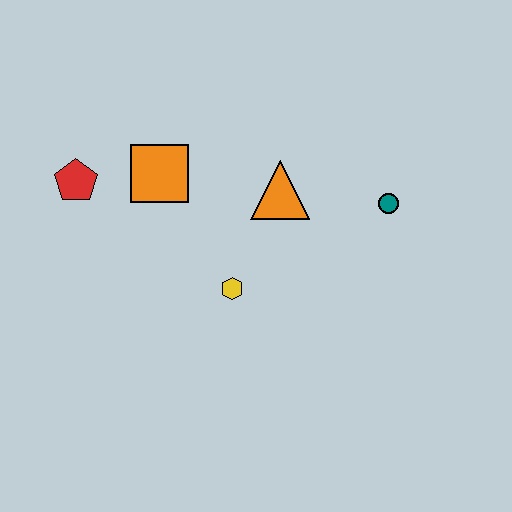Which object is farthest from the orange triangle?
The red pentagon is farthest from the orange triangle.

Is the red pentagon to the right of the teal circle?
No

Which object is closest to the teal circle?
The orange triangle is closest to the teal circle.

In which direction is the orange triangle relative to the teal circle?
The orange triangle is to the left of the teal circle.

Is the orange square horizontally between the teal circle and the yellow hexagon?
No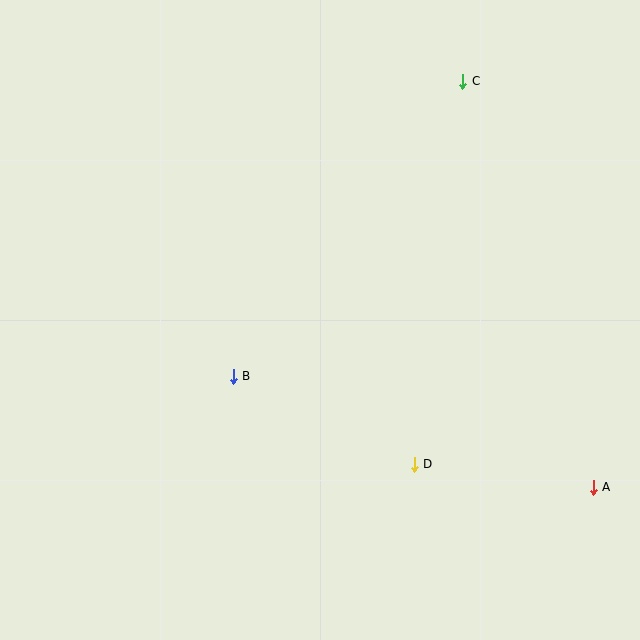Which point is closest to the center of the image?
Point B at (233, 376) is closest to the center.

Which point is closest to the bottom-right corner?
Point A is closest to the bottom-right corner.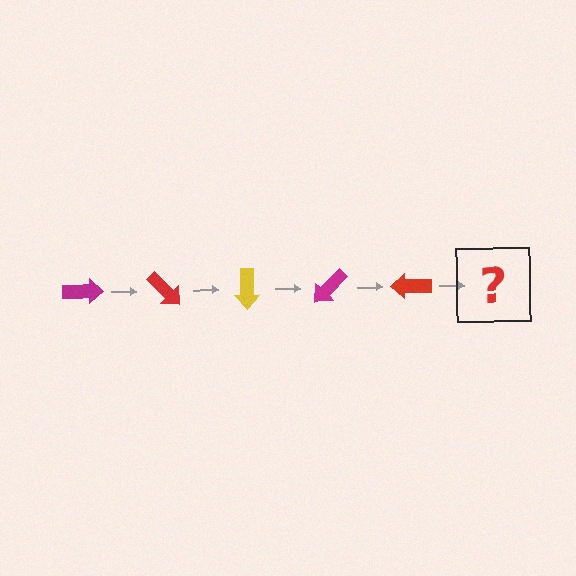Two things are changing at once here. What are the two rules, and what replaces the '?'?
The two rules are that it rotates 45 degrees each step and the color cycles through magenta, red, and yellow. The '?' should be a yellow arrow, rotated 225 degrees from the start.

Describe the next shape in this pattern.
It should be a yellow arrow, rotated 225 degrees from the start.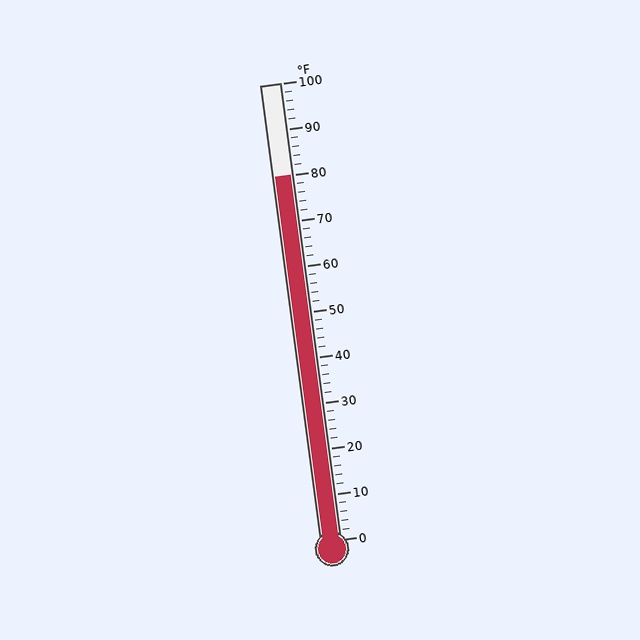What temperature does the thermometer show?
The thermometer shows approximately 80°F.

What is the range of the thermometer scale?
The thermometer scale ranges from 0°F to 100°F.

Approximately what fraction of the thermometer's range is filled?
The thermometer is filled to approximately 80% of its range.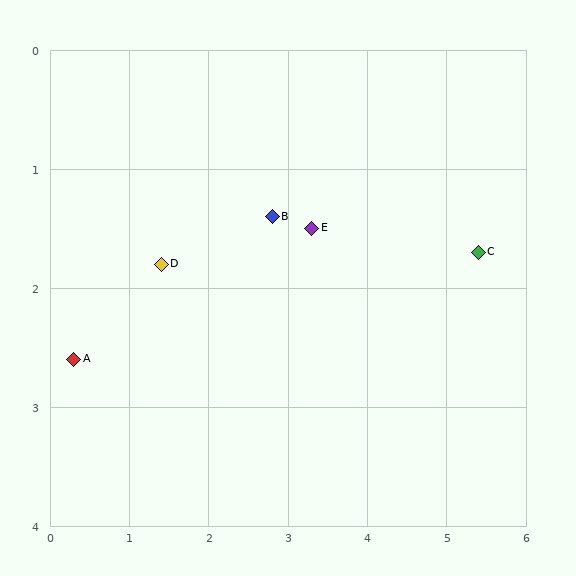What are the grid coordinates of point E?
Point E is at approximately (3.3, 1.5).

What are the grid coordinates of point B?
Point B is at approximately (2.8, 1.4).